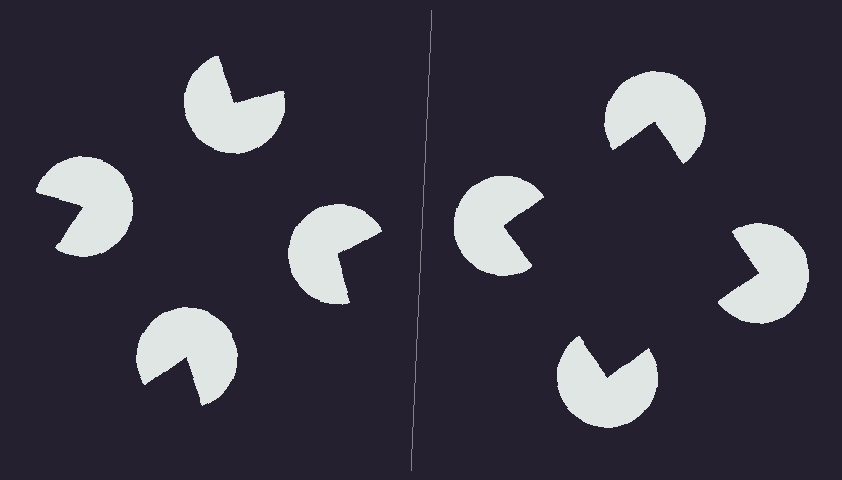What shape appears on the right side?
An illusory square.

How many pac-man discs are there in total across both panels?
8 — 4 on each side.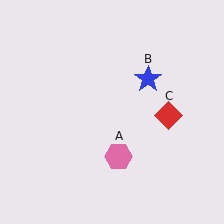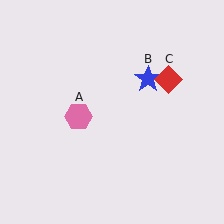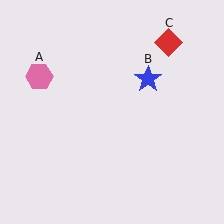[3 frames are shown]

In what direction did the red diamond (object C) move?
The red diamond (object C) moved up.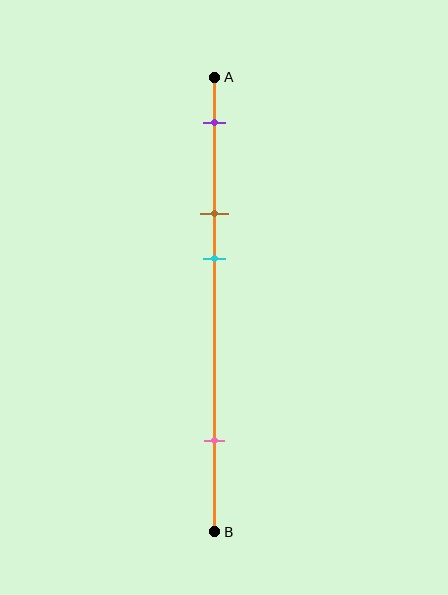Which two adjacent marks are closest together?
The brown and cyan marks are the closest adjacent pair.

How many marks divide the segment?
There are 4 marks dividing the segment.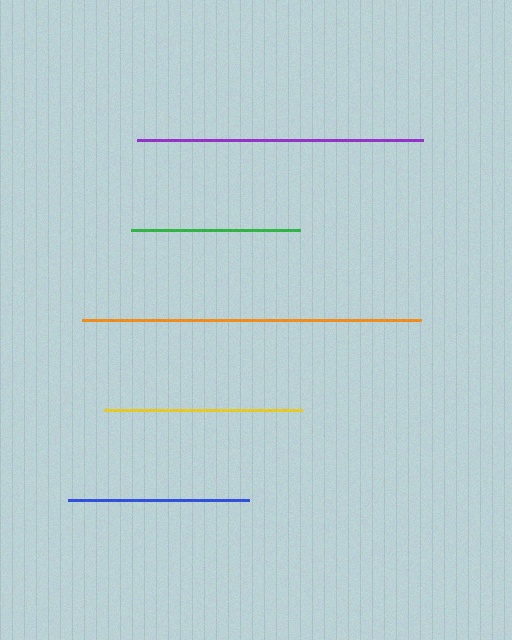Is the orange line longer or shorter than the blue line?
The orange line is longer than the blue line.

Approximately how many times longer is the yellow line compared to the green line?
The yellow line is approximately 1.2 times the length of the green line.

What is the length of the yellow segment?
The yellow segment is approximately 198 pixels long.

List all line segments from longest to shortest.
From longest to shortest: orange, purple, yellow, blue, green.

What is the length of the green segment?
The green segment is approximately 168 pixels long.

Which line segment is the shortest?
The green line is the shortest at approximately 168 pixels.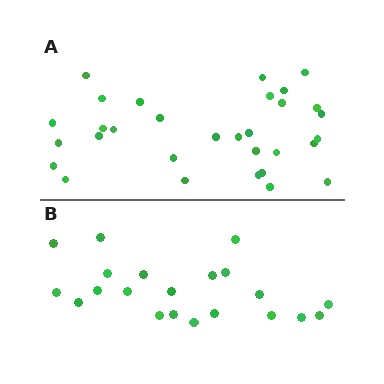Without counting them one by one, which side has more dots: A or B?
Region A (the top region) has more dots.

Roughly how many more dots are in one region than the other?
Region A has roughly 10 or so more dots than region B.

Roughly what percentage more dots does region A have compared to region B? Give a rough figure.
About 50% more.